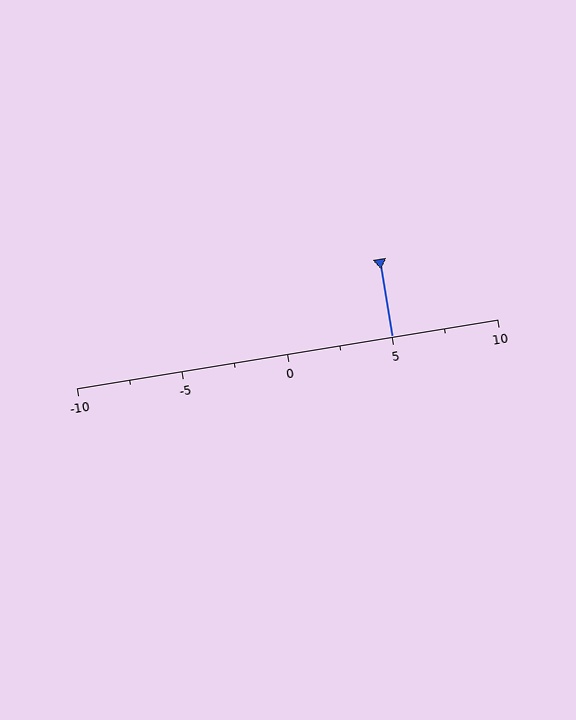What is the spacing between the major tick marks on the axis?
The major ticks are spaced 5 apart.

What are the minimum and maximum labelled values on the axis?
The axis runs from -10 to 10.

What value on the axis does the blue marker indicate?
The marker indicates approximately 5.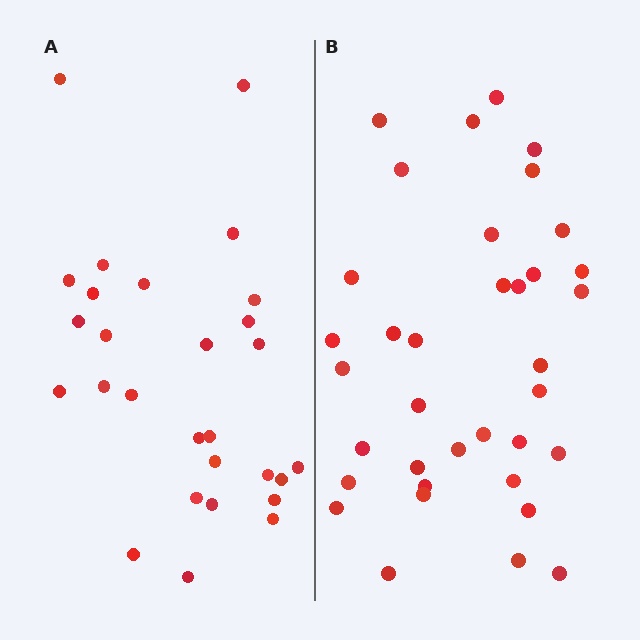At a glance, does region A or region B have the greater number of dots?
Region B (the right region) has more dots.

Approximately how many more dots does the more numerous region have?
Region B has roughly 8 or so more dots than region A.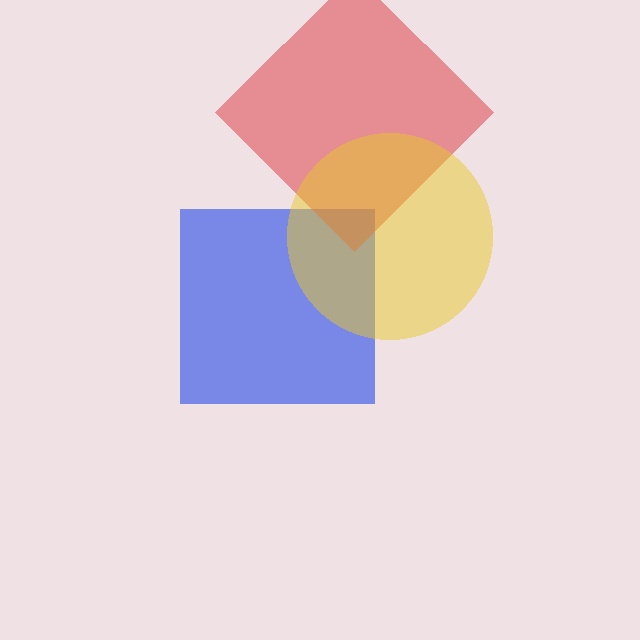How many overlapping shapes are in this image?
There are 3 overlapping shapes in the image.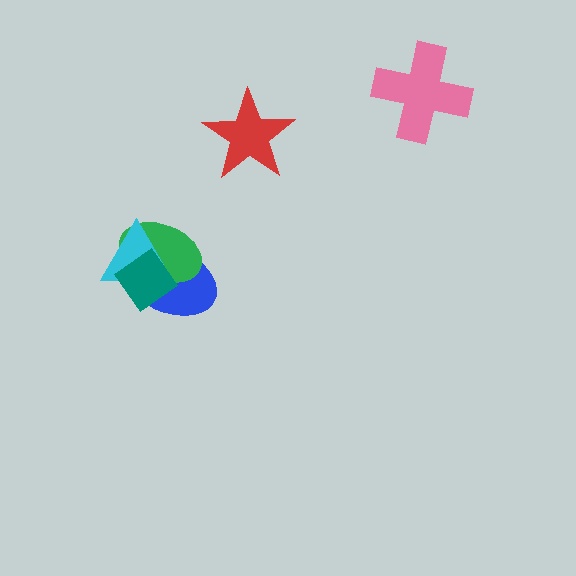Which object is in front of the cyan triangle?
The teal diamond is in front of the cyan triangle.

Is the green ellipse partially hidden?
Yes, it is partially covered by another shape.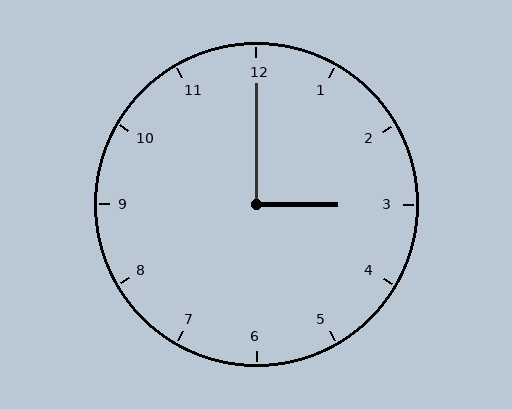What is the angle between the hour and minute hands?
Approximately 90 degrees.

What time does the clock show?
3:00.